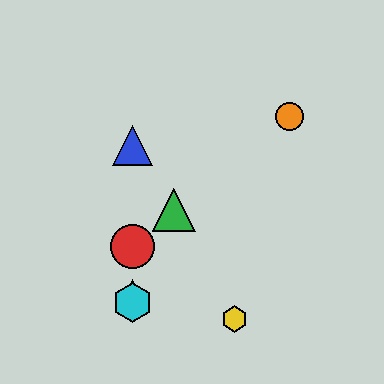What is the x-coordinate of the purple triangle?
The purple triangle is at x≈133.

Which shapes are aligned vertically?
The red circle, the blue triangle, the purple triangle, the cyan hexagon are aligned vertically.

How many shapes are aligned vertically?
4 shapes (the red circle, the blue triangle, the purple triangle, the cyan hexagon) are aligned vertically.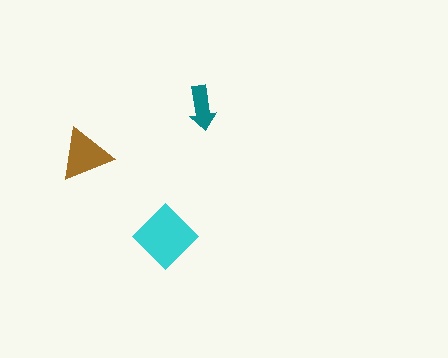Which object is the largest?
The cyan diamond.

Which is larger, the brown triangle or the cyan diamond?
The cyan diamond.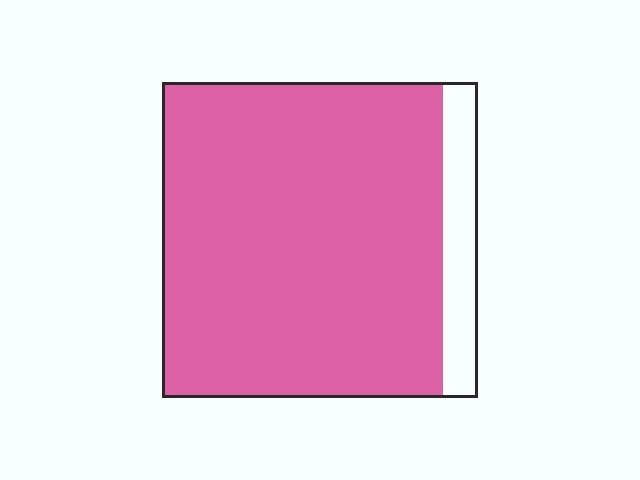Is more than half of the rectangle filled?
Yes.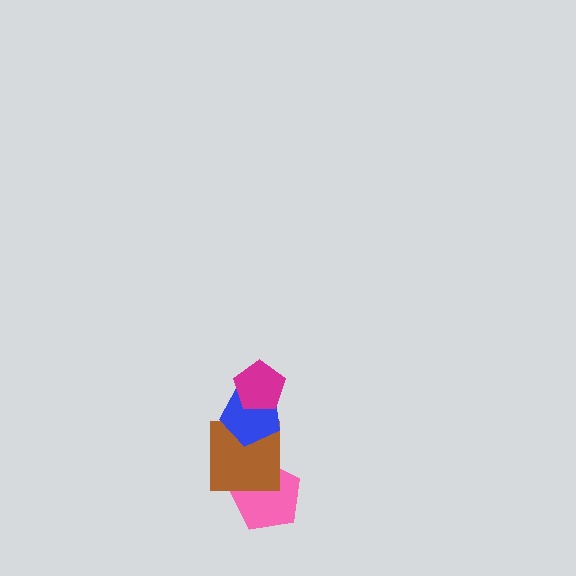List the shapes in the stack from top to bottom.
From top to bottom: the magenta pentagon, the blue pentagon, the brown square, the pink pentagon.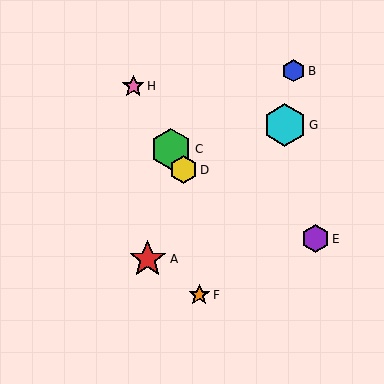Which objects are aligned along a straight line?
Objects C, D, H are aligned along a straight line.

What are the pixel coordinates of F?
Object F is at (199, 295).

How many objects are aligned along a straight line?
3 objects (C, D, H) are aligned along a straight line.